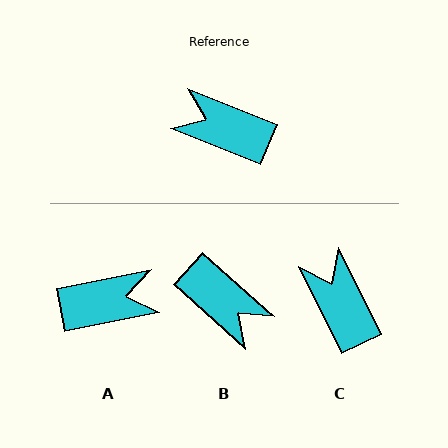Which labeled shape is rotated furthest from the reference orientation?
B, about 160 degrees away.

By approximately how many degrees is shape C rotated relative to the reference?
Approximately 42 degrees clockwise.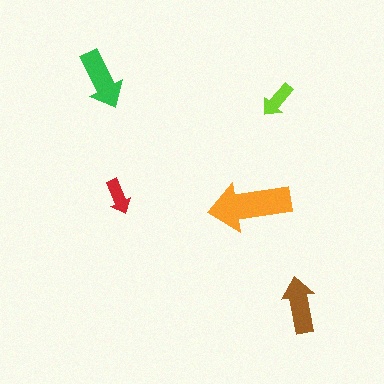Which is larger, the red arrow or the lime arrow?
The lime one.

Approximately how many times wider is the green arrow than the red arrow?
About 1.5 times wider.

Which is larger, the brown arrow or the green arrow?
The green one.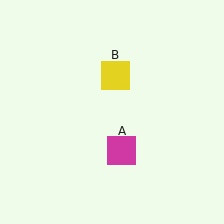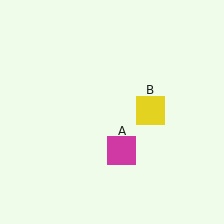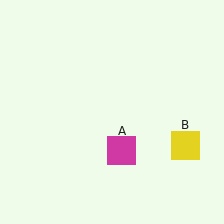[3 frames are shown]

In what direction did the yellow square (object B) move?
The yellow square (object B) moved down and to the right.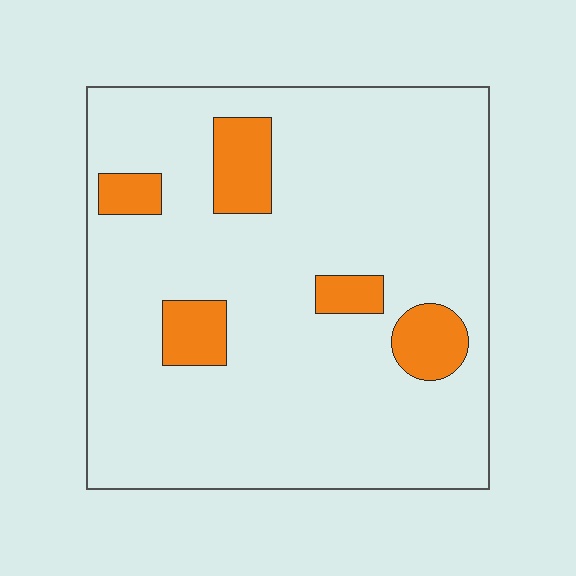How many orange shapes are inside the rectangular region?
5.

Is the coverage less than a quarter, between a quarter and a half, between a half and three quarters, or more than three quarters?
Less than a quarter.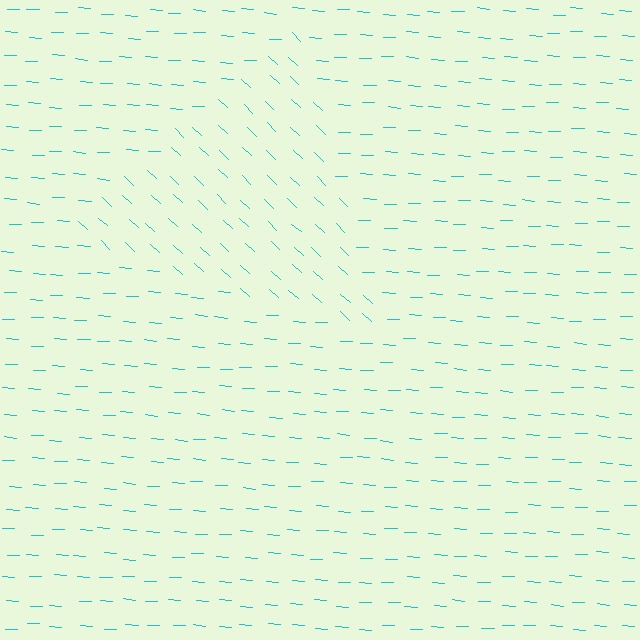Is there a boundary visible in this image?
Yes, there is a texture boundary formed by a change in line orientation.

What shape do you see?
I see a triangle.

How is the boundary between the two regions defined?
The boundary is defined purely by a change in line orientation (approximately 40 degrees difference). All lines are the same color and thickness.